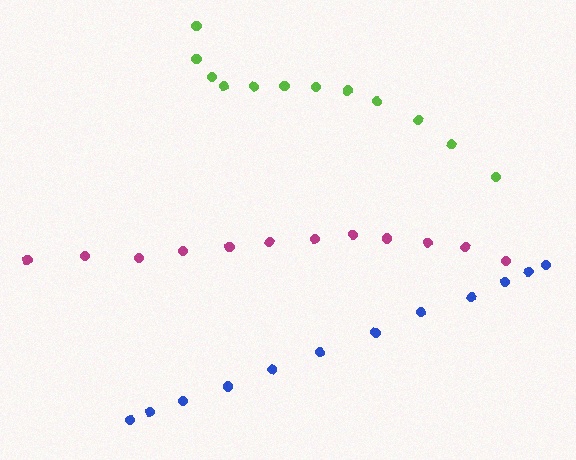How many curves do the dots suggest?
There are 3 distinct paths.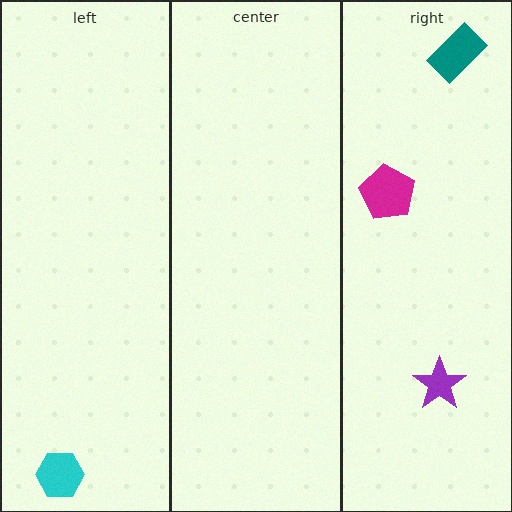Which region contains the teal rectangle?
The right region.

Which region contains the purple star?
The right region.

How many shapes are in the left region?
1.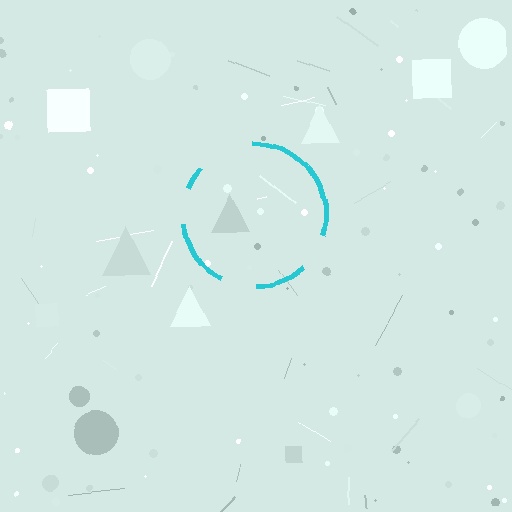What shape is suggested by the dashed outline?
The dashed outline suggests a circle.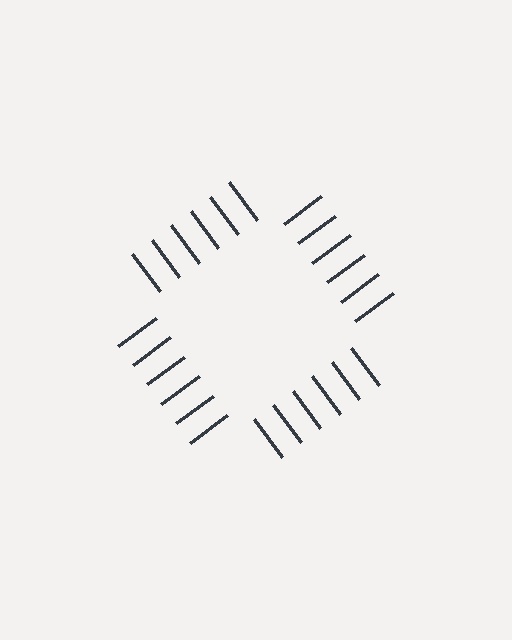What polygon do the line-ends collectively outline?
An illusory square — the line segments terminate on its edges but no continuous stroke is drawn.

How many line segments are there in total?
24 — 6 along each of the 4 edges.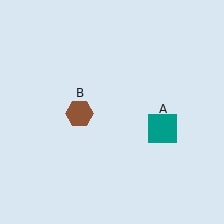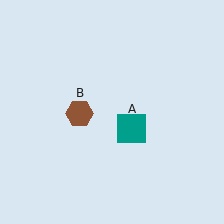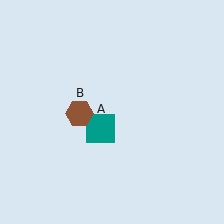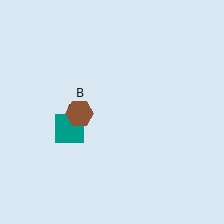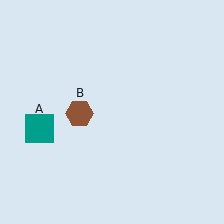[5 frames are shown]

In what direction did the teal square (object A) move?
The teal square (object A) moved left.